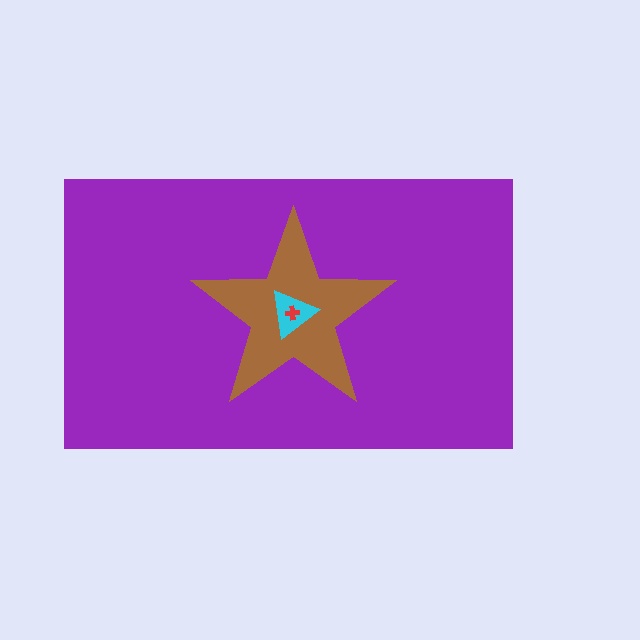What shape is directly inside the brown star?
The cyan triangle.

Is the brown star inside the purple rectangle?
Yes.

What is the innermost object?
The red cross.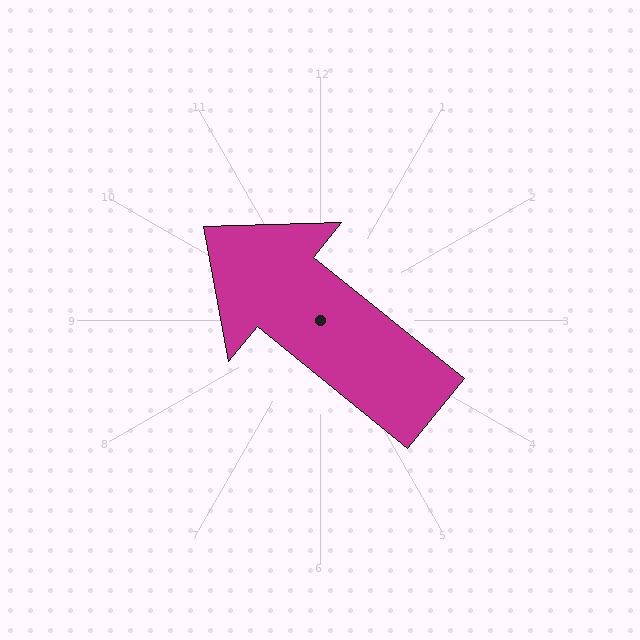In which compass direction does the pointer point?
Northwest.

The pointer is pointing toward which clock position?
Roughly 10 o'clock.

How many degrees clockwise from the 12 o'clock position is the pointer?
Approximately 309 degrees.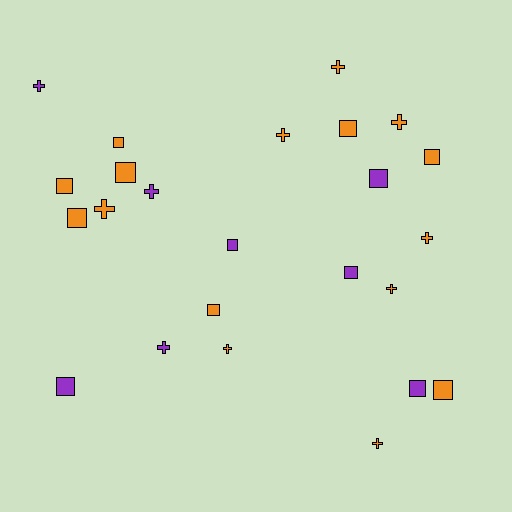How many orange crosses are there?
There are 8 orange crosses.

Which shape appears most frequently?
Square, with 13 objects.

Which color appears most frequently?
Orange, with 16 objects.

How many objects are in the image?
There are 24 objects.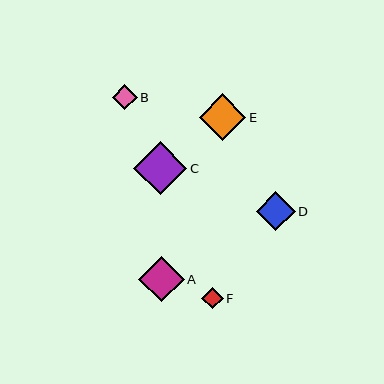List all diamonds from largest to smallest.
From largest to smallest: C, E, A, D, B, F.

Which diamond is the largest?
Diamond C is the largest with a size of approximately 53 pixels.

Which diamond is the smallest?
Diamond F is the smallest with a size of approximately 21 pixels.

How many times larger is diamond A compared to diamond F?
Diamond A is approximately 2.2 times the size of diamond F.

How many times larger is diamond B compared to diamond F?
Diamond B is approximately 1.2 times the size of diamond F.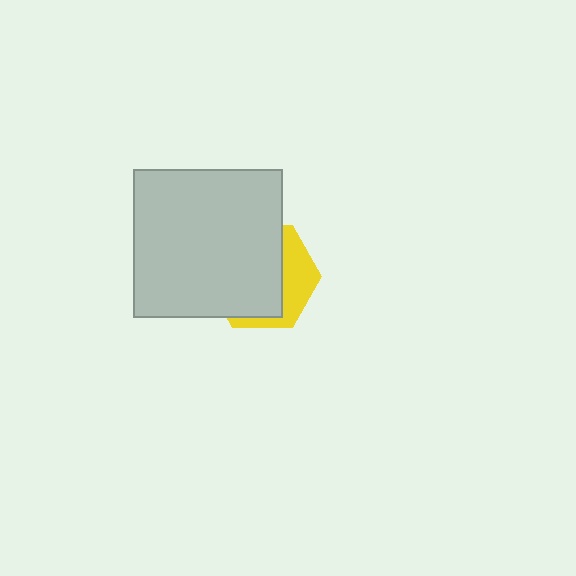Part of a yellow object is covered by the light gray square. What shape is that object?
It is a hexagon.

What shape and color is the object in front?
The object in front is a light gray square.